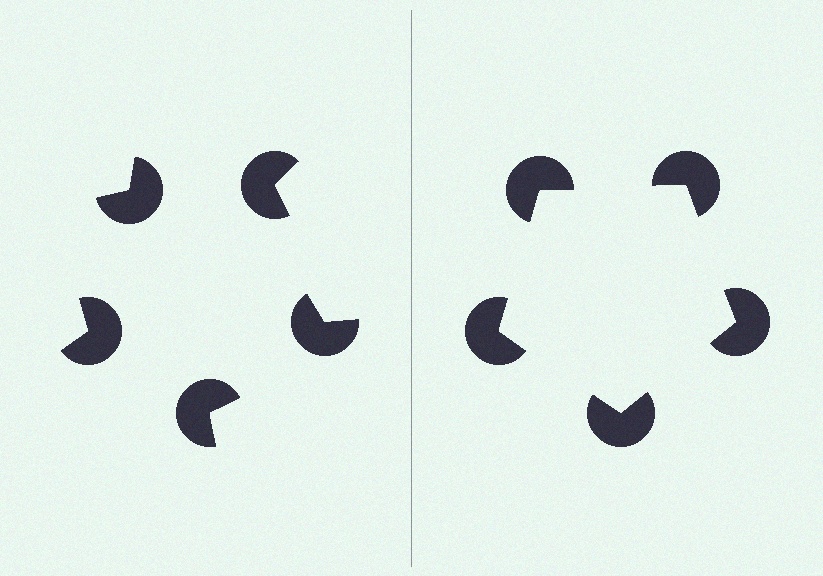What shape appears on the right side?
An illusory pentagon.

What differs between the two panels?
The pac-man discs are positioned identically on both sides; only the wedge orientations differ. On the right they align to a pentagon; on the left they are misaligned.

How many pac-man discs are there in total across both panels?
10 — 5 on each side.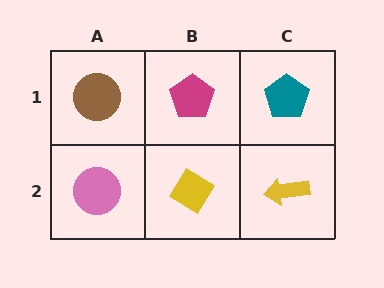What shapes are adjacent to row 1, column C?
A yellow arrow (row 2, column C), a magenta pentagon (row 1, column B).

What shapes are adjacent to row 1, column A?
A pink circle (row 2, column A), a magenta pentagon (row 1, column B).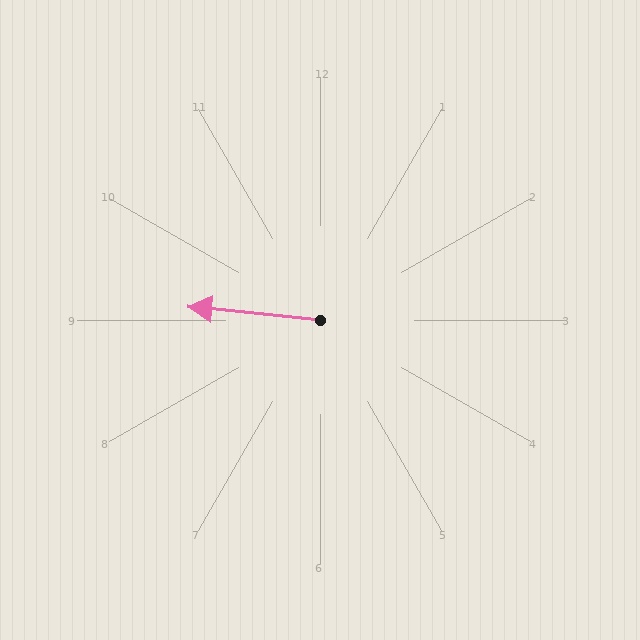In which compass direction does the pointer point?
West.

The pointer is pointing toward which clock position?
Roughly 9 o'clock.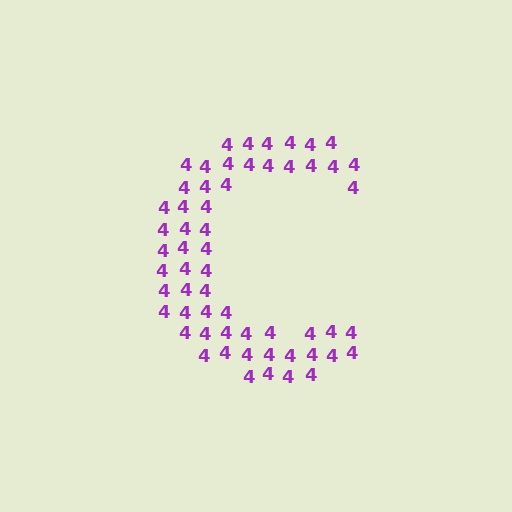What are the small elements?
The small elements are digit 4's.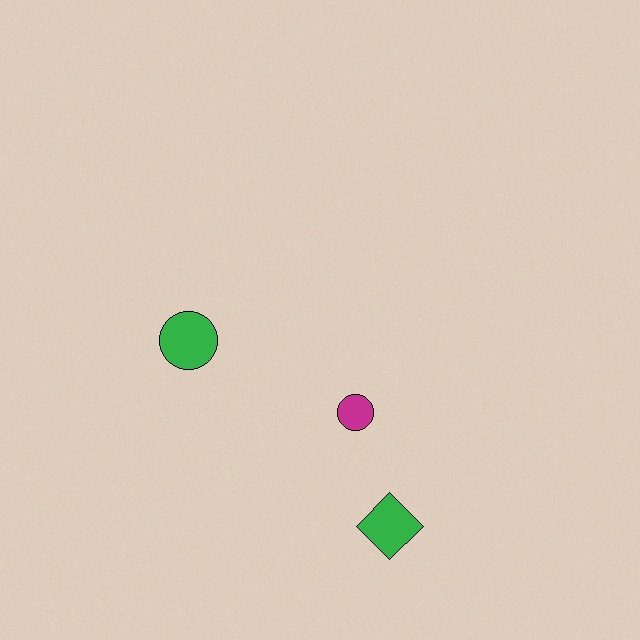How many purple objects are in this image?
There are no purple objects.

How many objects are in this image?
There are 3 objects.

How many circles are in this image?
There are 2 circles.